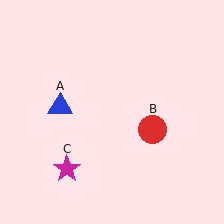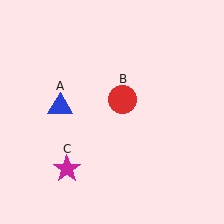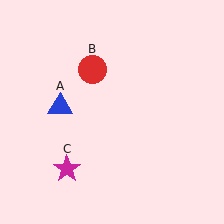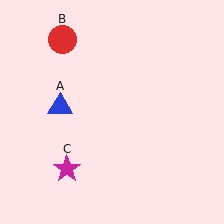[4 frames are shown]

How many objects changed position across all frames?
1 object changed position: red circle (object B).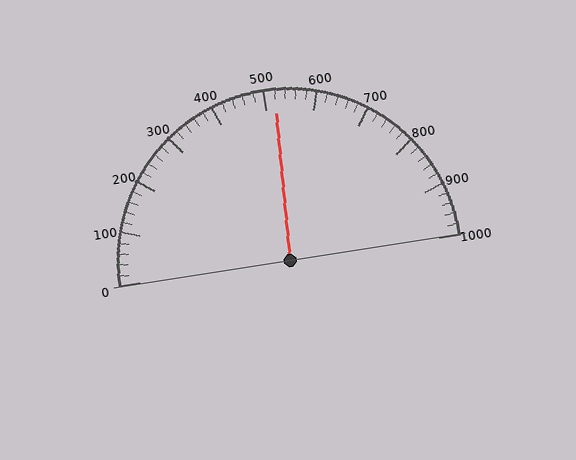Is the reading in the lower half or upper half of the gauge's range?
The reading is in the upper half of the range (0 to 1000).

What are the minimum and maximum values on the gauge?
The gauge ranges from 0 to 1000.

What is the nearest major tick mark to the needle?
The nearest major tick mark is 500.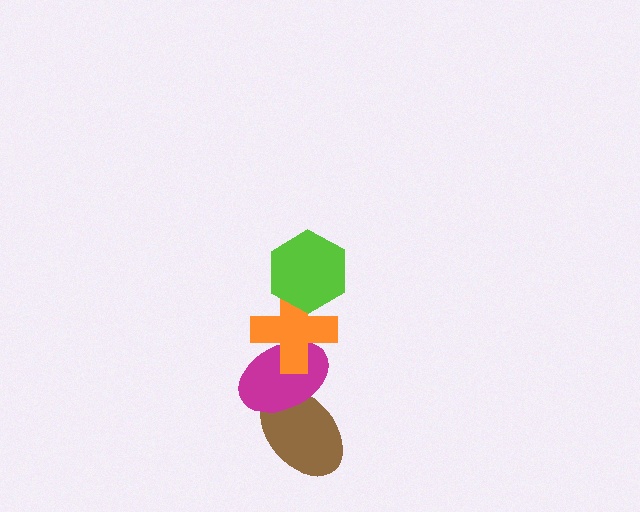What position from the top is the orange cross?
The orange cross is 2nd from the top.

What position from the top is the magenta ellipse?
The magenta ellipse is 3rd from the top.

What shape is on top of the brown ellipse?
The magenta ellipse is on top of the brown ellipse.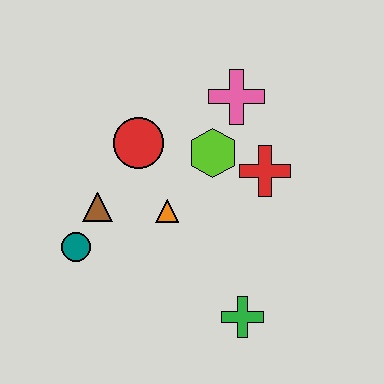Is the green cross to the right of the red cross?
No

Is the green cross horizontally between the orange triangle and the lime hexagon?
No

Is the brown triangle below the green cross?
No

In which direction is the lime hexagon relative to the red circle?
The lime hexagon is to the right of the red circle.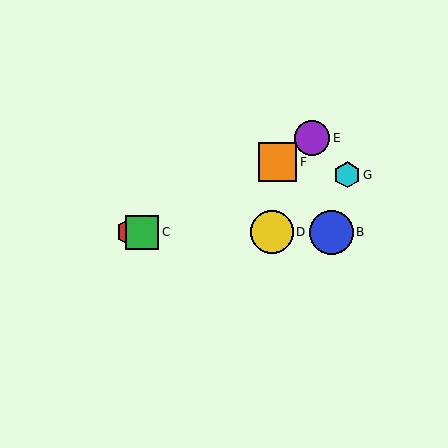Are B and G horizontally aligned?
No, B is at y≈232 and G is at y≈175.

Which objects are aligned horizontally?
Objects A, B, C, D are aligned horizontally.